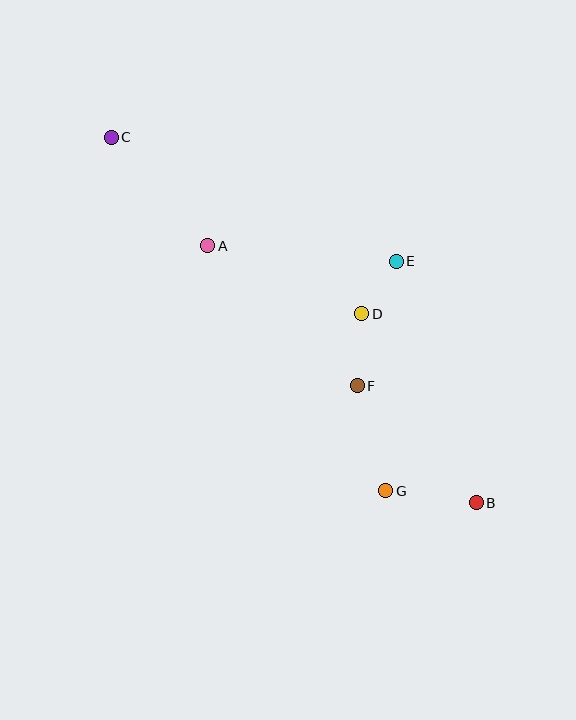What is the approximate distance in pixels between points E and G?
The distance between E and G is approximately 230 pixels.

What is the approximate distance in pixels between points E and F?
The distance between E and F is approximately 131 pixels.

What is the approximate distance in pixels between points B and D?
The distance between B and D is approximately 221 pixels.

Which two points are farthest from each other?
Points B and C are farthest from each other.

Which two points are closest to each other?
Points D and E are closest to each other.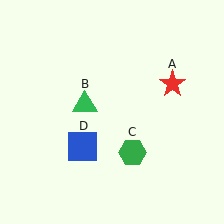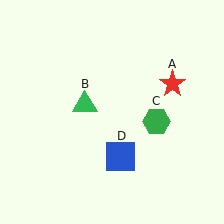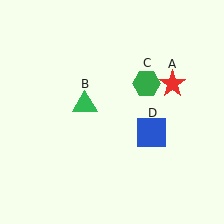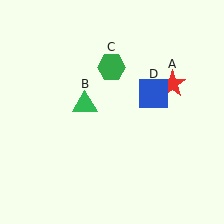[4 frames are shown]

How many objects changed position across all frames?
2 objects changed position: green hexagon (object C), blue square (object D).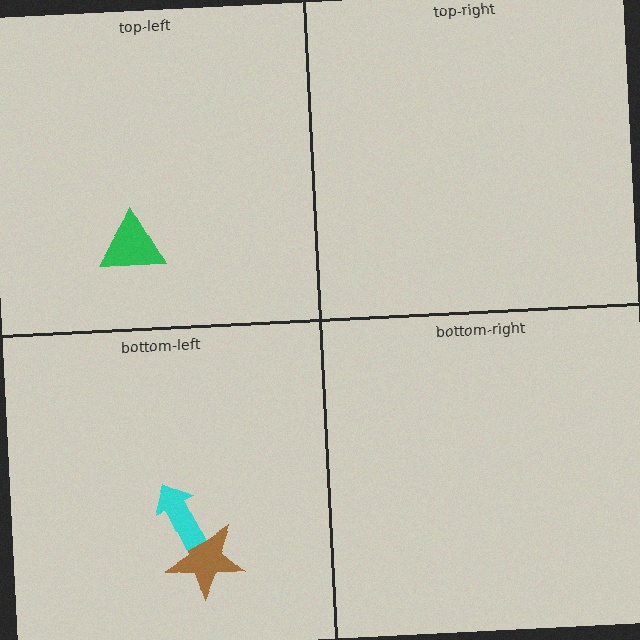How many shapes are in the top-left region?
1.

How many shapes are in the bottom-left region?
2.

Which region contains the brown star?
The bottom-left region.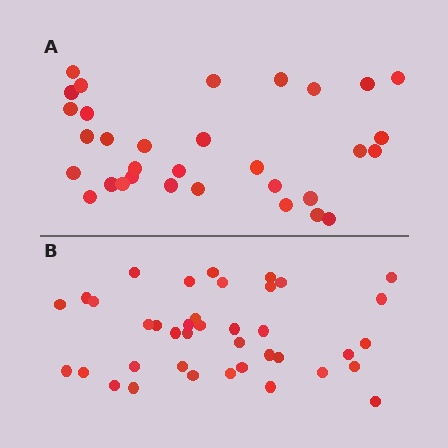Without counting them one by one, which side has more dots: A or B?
Region B (the bottom region) has more dots.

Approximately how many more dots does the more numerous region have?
Region B has roughly 8 or so more dots than region A.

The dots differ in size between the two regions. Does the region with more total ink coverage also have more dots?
No. Region A has more total ink coverage because its dots are larger, but region B actually contains more individual dots. Total area can be misleading — the number of items is what matters here.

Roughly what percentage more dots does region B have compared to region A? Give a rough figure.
About 20% more.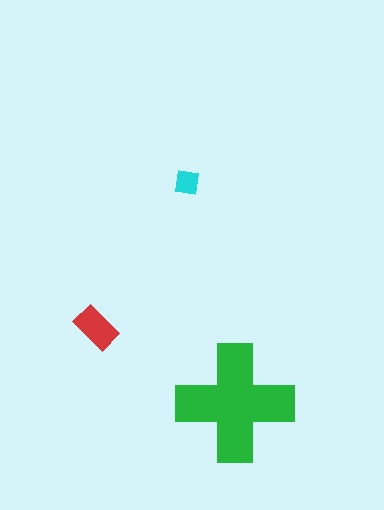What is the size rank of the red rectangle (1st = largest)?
2nd.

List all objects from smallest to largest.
The cyan square, the red rectangle, the green cross.